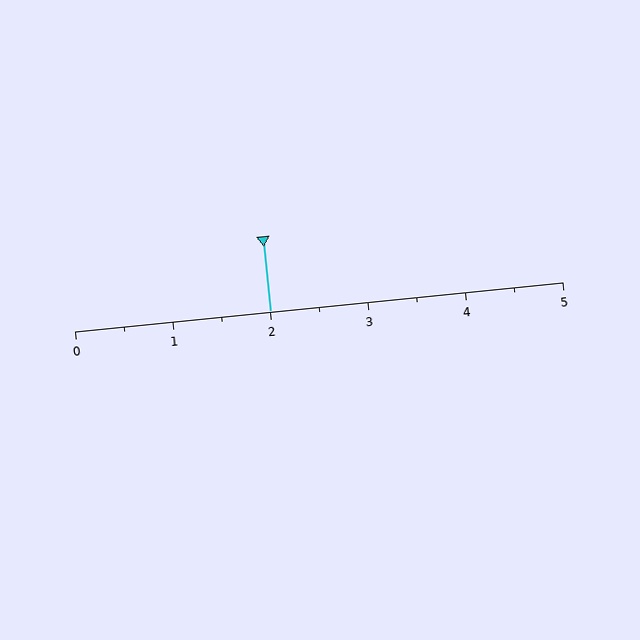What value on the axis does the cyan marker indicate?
The marker indicates approximately 2.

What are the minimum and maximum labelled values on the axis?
The axis runs from 0 to 5.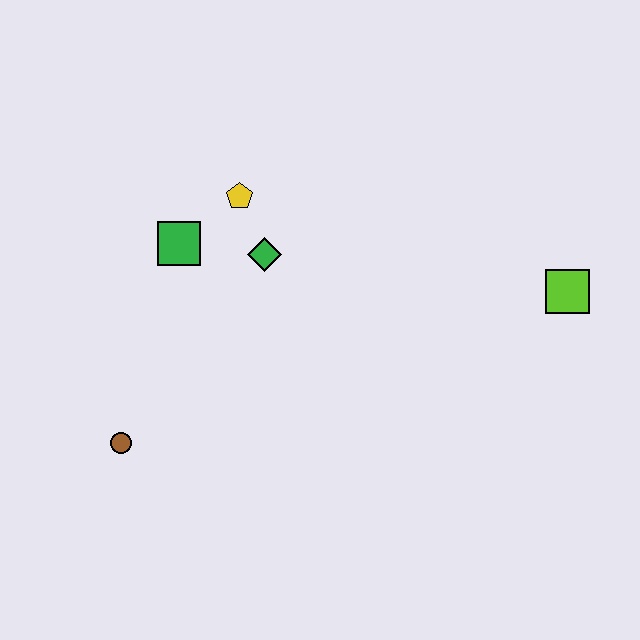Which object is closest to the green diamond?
The yellow pentagon is closest to the green diamond.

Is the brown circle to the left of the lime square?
Yes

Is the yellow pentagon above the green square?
Yes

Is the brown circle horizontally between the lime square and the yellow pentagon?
No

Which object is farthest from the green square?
The lime square is farthest from the green square.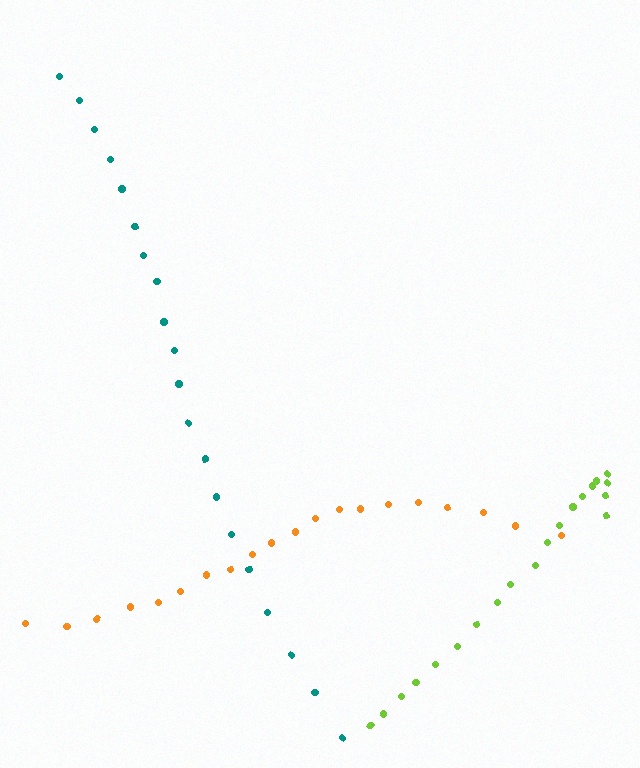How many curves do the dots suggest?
There are 3 distinct paths.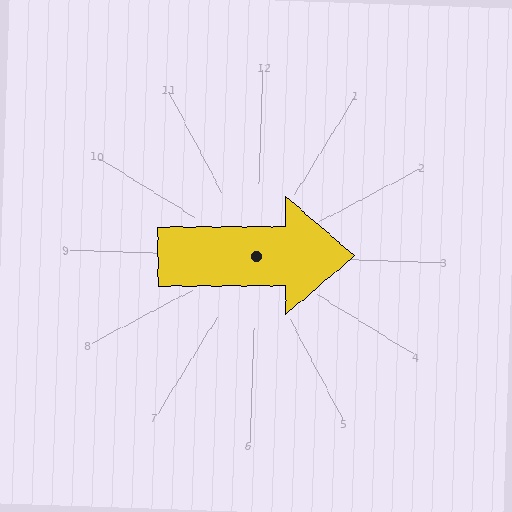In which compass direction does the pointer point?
East.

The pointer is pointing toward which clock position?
Roughly 3 o'clock.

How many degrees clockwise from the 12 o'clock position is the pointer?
Approximately 88 degrees.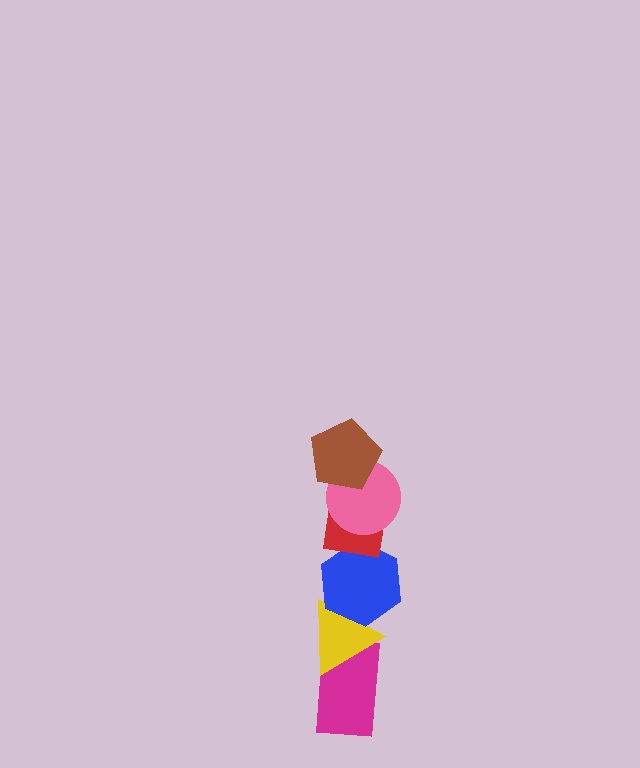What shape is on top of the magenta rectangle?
The yellow triangle is on top of the magenta rectangle.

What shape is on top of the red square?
The pink circle is on top of the red square.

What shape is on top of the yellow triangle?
The blue hexagon is on top of the yellow triangle.